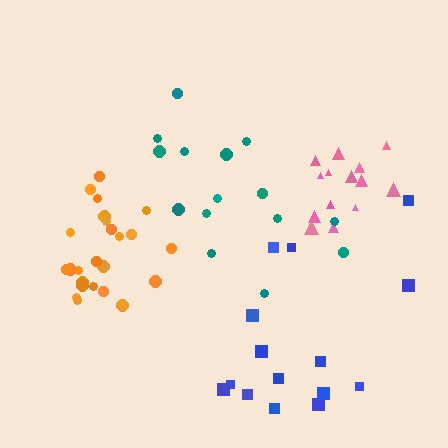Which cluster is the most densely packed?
Orange.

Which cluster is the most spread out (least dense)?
Blue.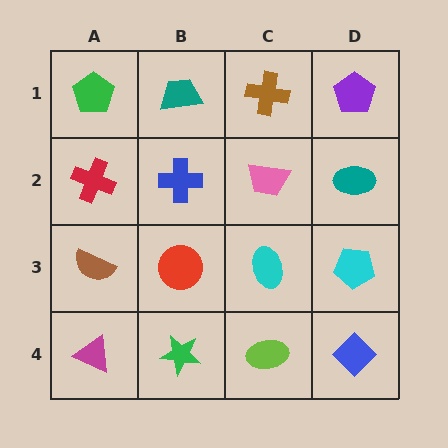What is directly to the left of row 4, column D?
A lime ellipse.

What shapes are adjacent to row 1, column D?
A teal ellipse (row 2, column D), a brown cross (row 1, column C).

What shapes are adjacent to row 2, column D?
A purple pentagon (row 1, column D), a cyan pentagon (row 3, column D), a pink trapezoid (row 2, column C).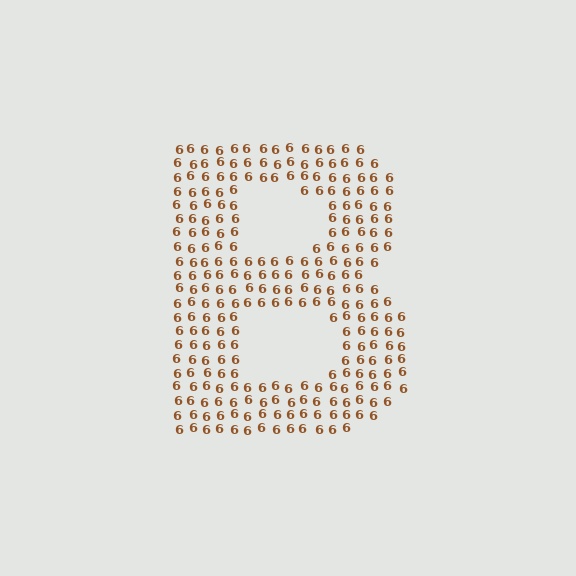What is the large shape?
The large shape is the letter B.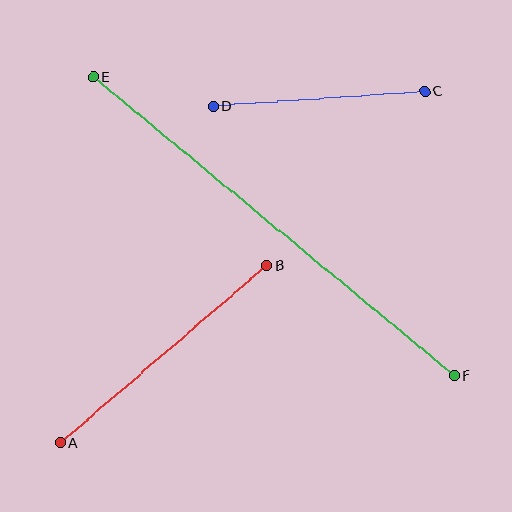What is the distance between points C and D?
The distance is approximately 213 pixels.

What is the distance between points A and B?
The distance is approximately 273 pixels.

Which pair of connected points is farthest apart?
Points E and F are farthest apart.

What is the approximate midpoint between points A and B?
The midpoint is at approximately (164, 354) pixels.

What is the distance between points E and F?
The distance is approximately 468 pixels.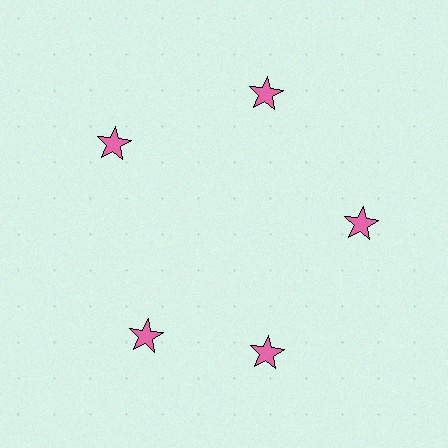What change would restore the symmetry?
The symmetry would be restored by rotating it back into even spacing with its neighbors so that all 5 stars sit at equal angles and equal distance from the center.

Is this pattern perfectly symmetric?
No. The 5 pink stars are arranged in a ring, but one element near the 8 o'clock position is rotated out of alignment along the ring, breaking the 5-fold rotational symmetry.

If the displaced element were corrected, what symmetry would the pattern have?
It would have 5-fold rotational symmetry — the pattern would map onto itself every 72 degrees.